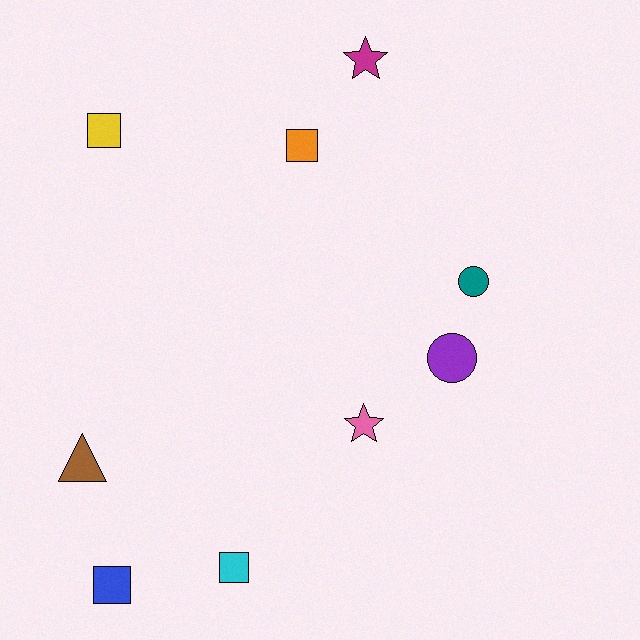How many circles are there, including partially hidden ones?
There are 2 circles.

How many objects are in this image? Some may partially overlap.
There are 9 objects.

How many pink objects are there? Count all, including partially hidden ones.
There is 1 pink object.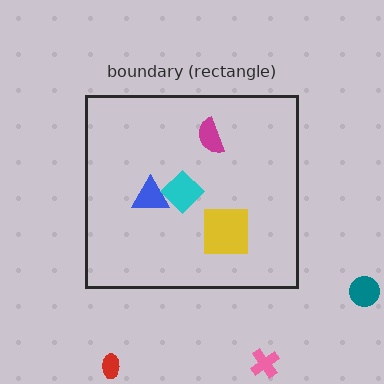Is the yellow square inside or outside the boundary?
Inside.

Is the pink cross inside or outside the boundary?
Outside.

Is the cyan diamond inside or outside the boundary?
Inside.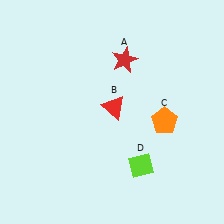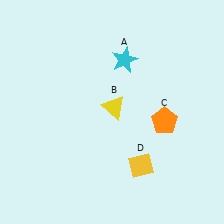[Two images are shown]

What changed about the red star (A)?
In Image 1, A is red. In Image 2, it changed to cyan.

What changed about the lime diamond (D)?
In Image 1, D is lime. In Image 2, it changed to yellow.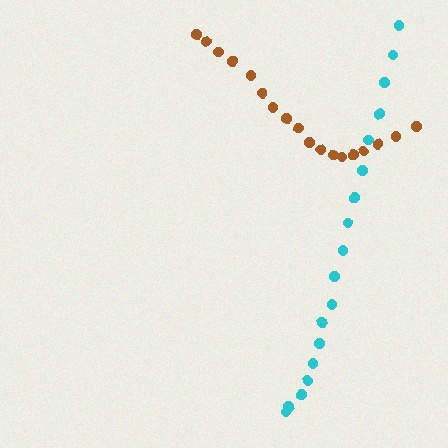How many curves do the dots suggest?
There are 2 distinct paths.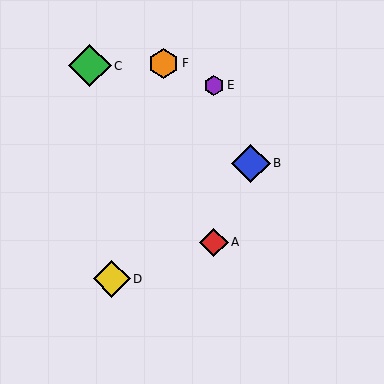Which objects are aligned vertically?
Objects A, E are aligned vertically.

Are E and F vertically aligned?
No, E is at x≈214 and F is at x≈164.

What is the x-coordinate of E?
Object E is at x≈214.